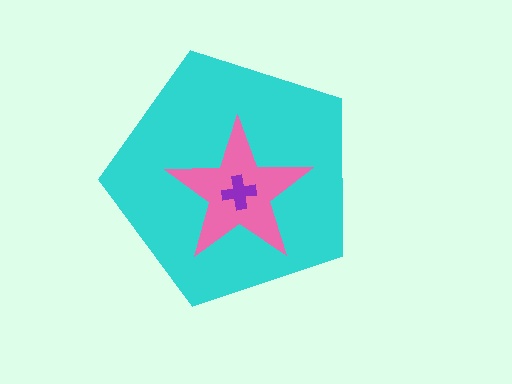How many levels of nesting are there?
3.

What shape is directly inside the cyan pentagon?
The pink star.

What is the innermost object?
The purple cross.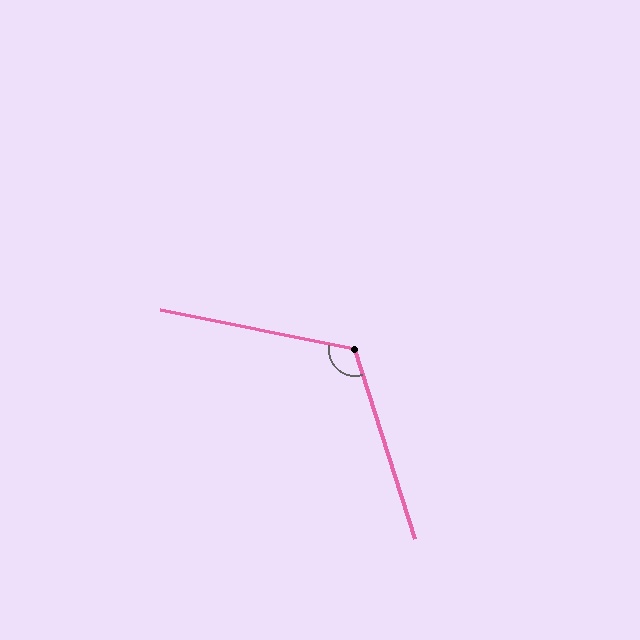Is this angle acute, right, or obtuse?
It is obtuse.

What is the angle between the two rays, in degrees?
Approximately 119 degrees.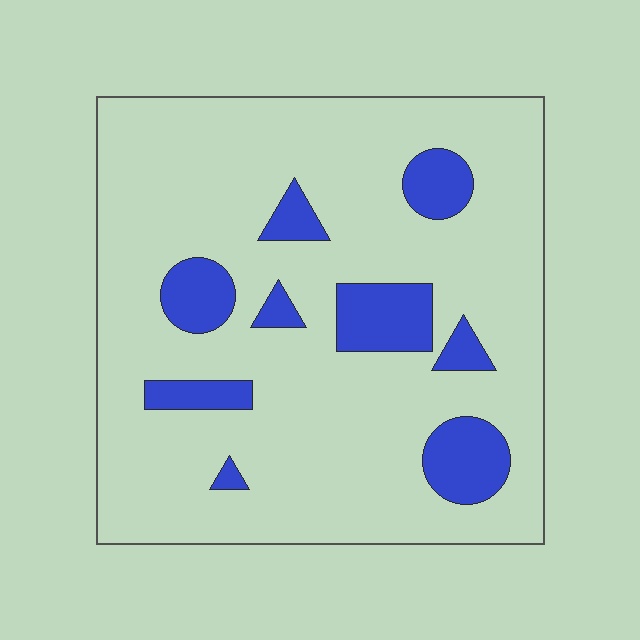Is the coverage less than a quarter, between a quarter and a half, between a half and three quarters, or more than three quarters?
Less than a quarter.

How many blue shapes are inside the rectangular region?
9.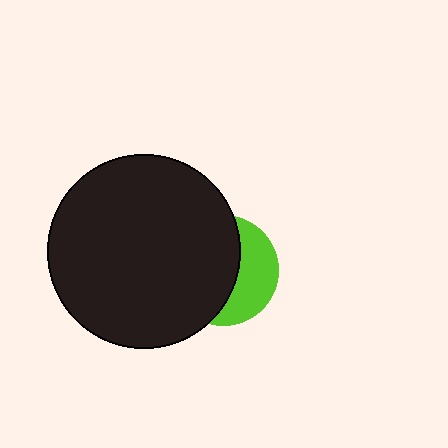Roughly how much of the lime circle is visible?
A small part of it is visible (roughly 39%).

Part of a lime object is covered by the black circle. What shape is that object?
It is a circle.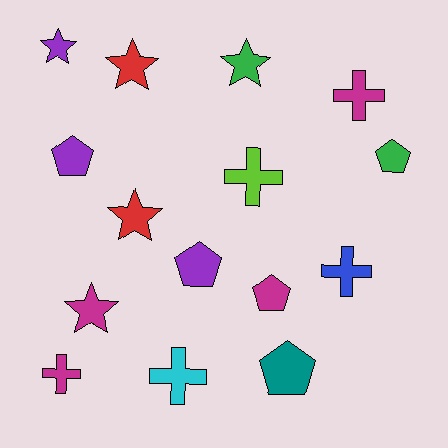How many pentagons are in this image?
There are 5 pentagons.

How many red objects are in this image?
There are 2 red objects.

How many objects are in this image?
There are 15 objects.